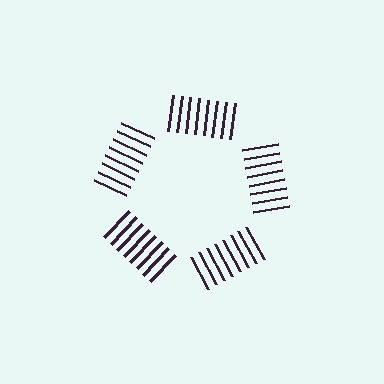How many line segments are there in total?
40 — 8 along each of the 5 edges.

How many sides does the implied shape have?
5 sides — the line-ends trace a pentagon.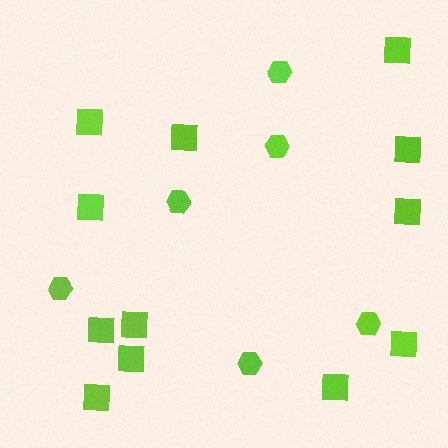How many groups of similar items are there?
There are 2 groups: one group of squares (12) and one group of hexagons (6).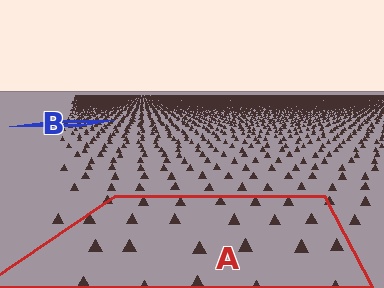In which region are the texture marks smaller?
The texture marks are smaller in region B, because it is farther away.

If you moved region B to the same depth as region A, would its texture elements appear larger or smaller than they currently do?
They would appear larger. At a closer depth, the same texture elements are projected at a bigger on-screen size.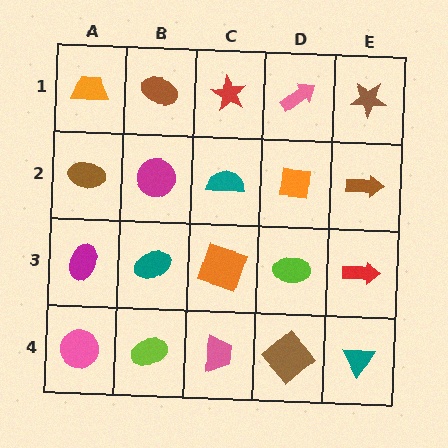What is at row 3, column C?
An orange square.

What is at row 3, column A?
A magenta ellipse.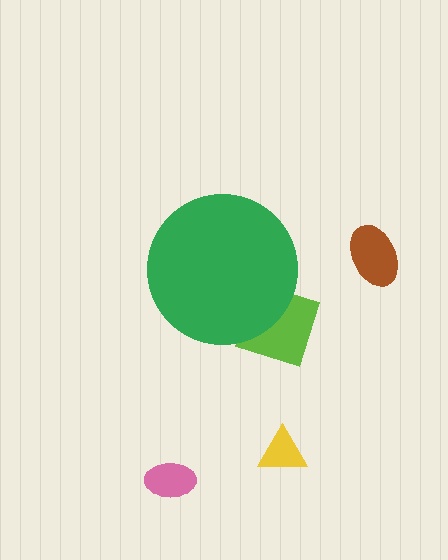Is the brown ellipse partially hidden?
No, the brown ellipse is fully visible.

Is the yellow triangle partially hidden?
No, the yellow triangle is fully visible.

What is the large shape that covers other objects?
A green circle.